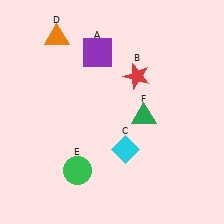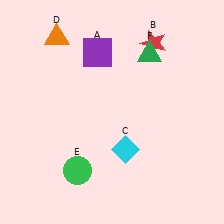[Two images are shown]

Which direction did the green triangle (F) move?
The green triangle (F) moved up.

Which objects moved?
The objects that moved are: the red star (B), the green triangle (F).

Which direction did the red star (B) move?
The red star (B) moved up.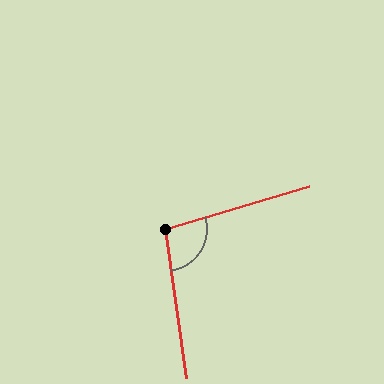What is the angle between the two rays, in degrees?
Approximately 98 degrees.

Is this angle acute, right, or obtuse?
It is obtuse.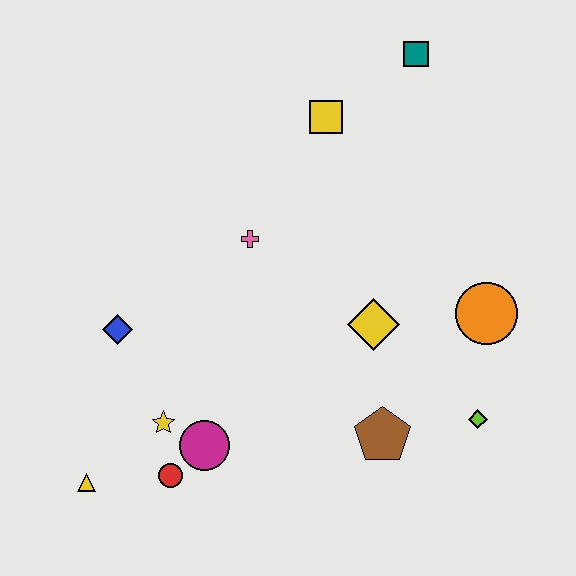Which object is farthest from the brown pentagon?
The teal square is farthest from the brown pentagon.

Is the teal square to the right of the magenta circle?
Yes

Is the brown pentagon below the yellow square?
Yes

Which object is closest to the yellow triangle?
The red circle is closest to the yellow triangle.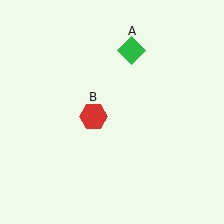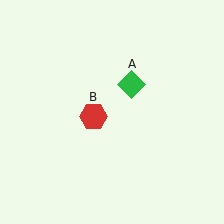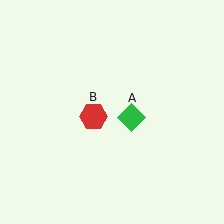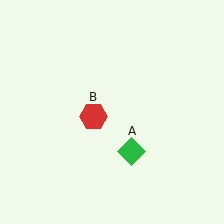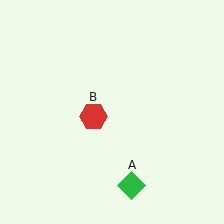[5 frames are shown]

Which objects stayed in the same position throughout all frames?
Red hexagon (object B) remained stationary.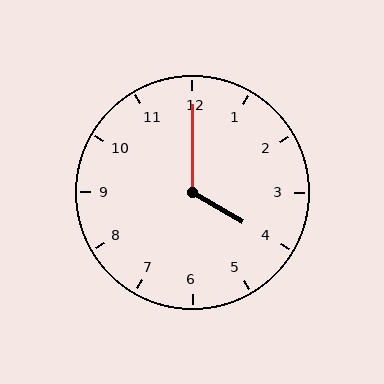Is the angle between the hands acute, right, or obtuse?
It is obtuse.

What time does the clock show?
4:00.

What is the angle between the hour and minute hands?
Approximately 120 degrees.